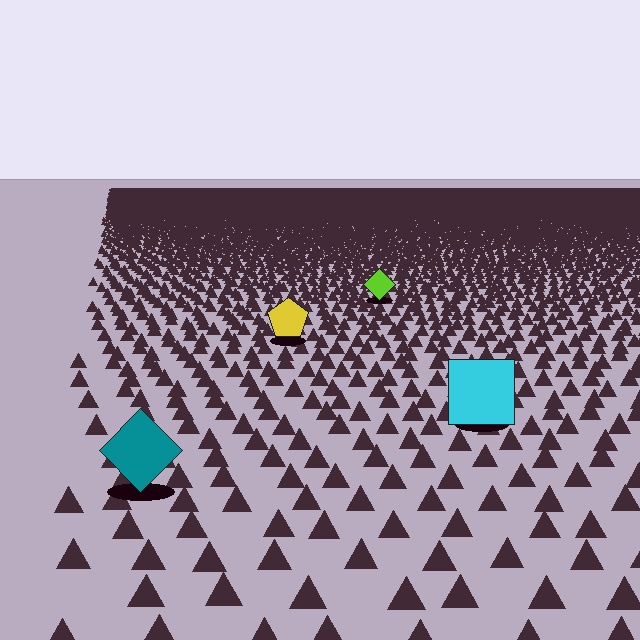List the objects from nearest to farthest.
From nearest to farthest: the teal diamond, the cyan square, the yellow pentagon, the lime diamond.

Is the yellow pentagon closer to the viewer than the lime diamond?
Yes. The yellow pentagon is closer — you can tell from the texture gradient: the ground texture is coarser near it.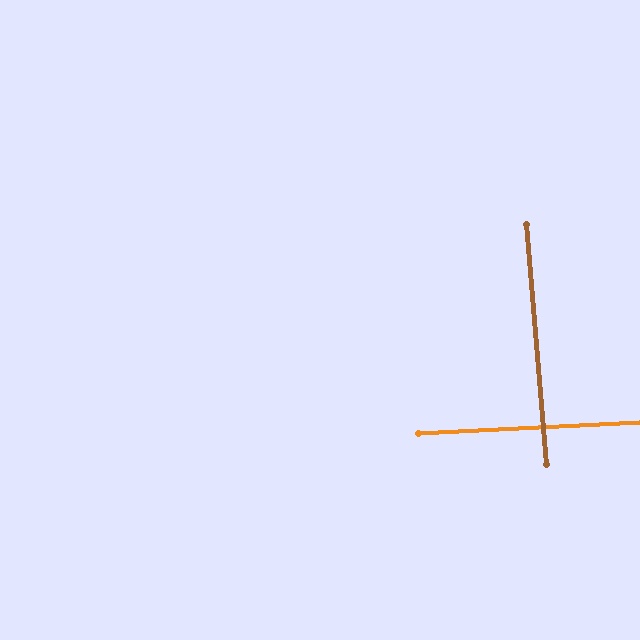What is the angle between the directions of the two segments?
Approximately 88 degrees.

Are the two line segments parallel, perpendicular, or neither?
Perpendicular — they meet at approximately 88°.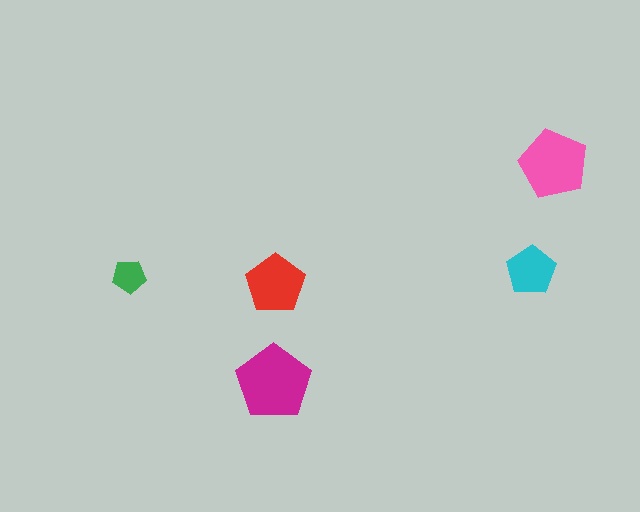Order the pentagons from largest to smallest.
the magenta one, the pink one, the red one, the cyan one, the green one.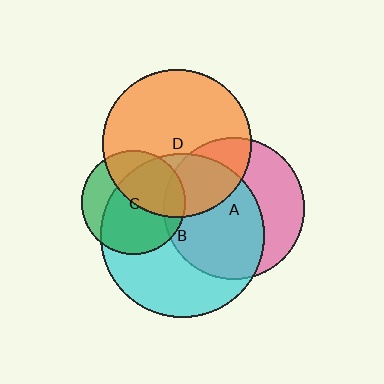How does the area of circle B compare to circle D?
Approximately 1.2 times.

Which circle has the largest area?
Circle B (cyan).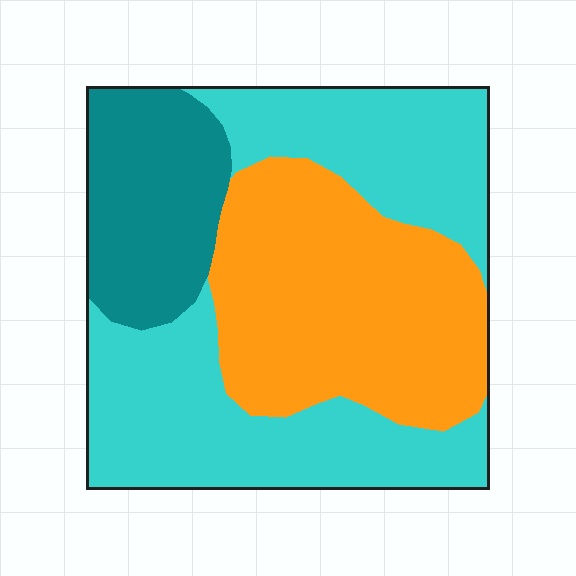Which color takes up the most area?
Cyan, at roughly 45%.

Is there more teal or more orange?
Orange.